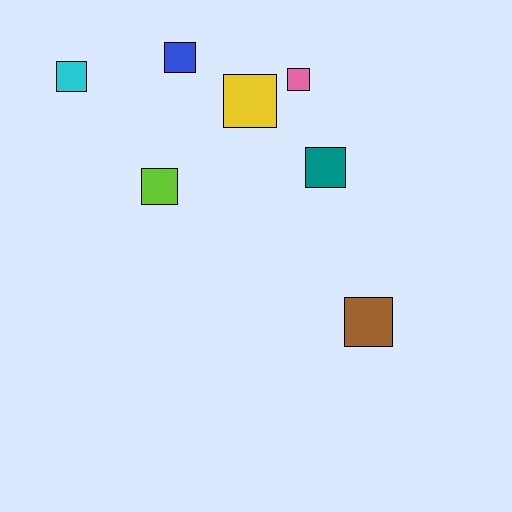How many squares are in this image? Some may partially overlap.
There are 7 squares.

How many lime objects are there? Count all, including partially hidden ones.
There is 1 lime object.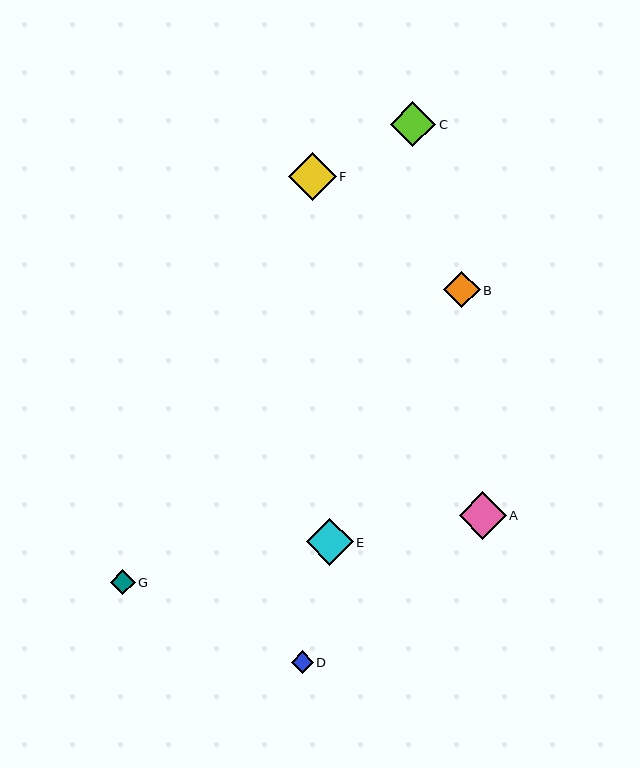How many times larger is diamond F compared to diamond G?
Diamond F is approximately 1.9 times the size of diamond G.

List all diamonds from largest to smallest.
From largest to smallest: F, A, E, C, B, G, D.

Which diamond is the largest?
Diamond F is the largest with a size of approximately 48 pixels.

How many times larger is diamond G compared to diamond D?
Diamond G is approximately 1.1 times the size of diamond D.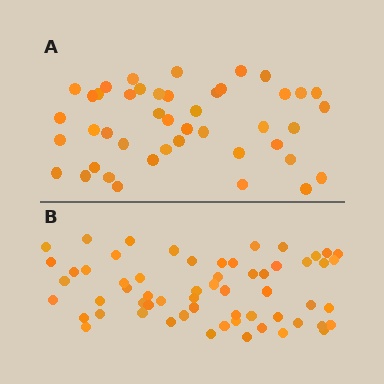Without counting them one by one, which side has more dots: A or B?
Region B (the bottom region) has more dots.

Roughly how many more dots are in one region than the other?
Region B has approximately 15 more dots than region A.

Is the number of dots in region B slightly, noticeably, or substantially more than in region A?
Region B has noticeably more, but not dramatically so. The ratio is roughly 1.4 to 1.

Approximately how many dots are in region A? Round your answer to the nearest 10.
About 40 dots. (The exact count is 44, which rounds to 40.)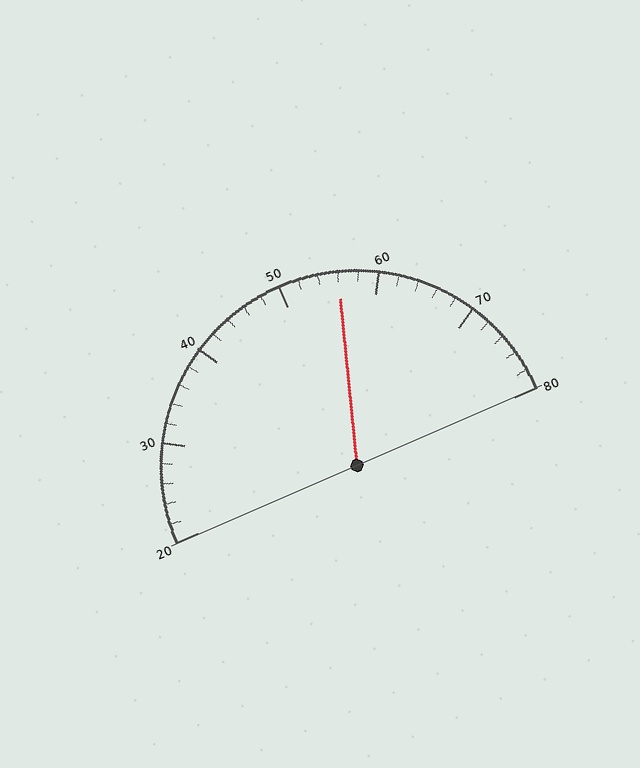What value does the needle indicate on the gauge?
The needle indicates approximately 56.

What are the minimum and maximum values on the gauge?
The gauge ranges from 20 to 80.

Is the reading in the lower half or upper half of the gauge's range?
The reading is in the upper half of the range (20 to 80).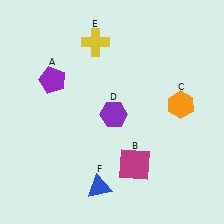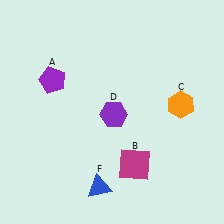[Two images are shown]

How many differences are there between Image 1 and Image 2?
There is 1 difference between the two images.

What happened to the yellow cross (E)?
The yellow cross (E) was removed in Image 2. It was in the top-left area of Image 1.